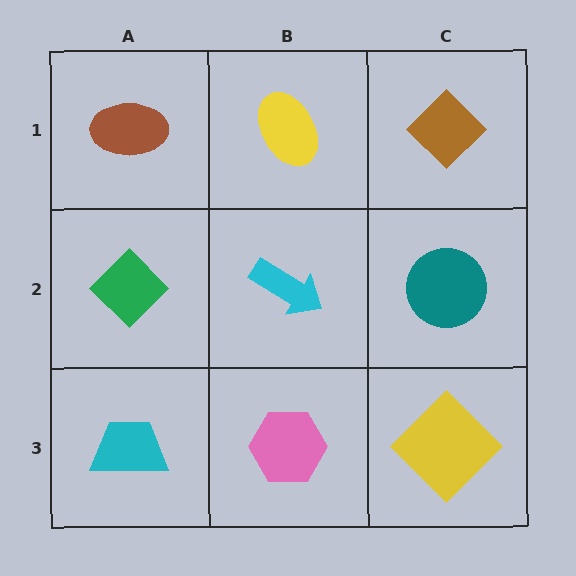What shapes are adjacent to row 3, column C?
A teal circle (row 2, column C), a pink hexagon (row 3, column B).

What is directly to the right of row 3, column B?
A yellow diamond.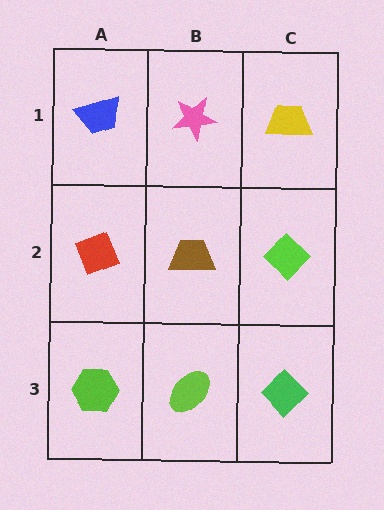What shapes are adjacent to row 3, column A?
A red diamond (row 2, column A), a lime ellipse (row 3, column B).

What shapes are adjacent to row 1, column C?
A lime diamond (row 2, column C), a pink star (row 1, column B).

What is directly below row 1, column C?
A lime diamond.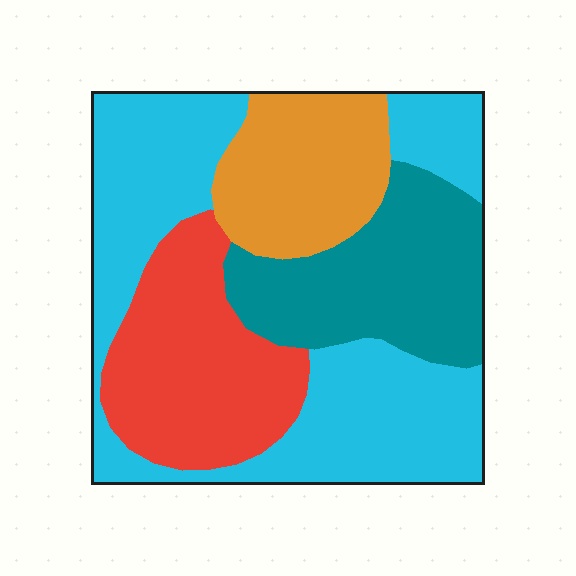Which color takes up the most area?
Cyan, at roughly 40%.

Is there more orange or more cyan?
Cyan.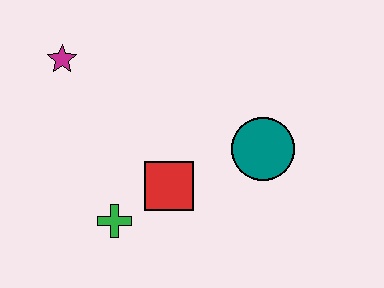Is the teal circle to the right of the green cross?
Yes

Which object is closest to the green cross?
The red square is closest to the green cross.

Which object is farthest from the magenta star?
The teal circle is farthest from the magenta star.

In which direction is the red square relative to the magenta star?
The red square is below the magenta star.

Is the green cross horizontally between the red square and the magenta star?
Yes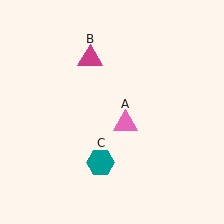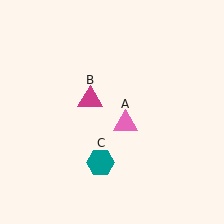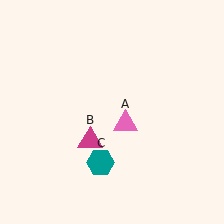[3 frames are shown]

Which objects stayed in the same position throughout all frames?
Pink triangle (object A) and teal hexagon (object C) remained stationary.